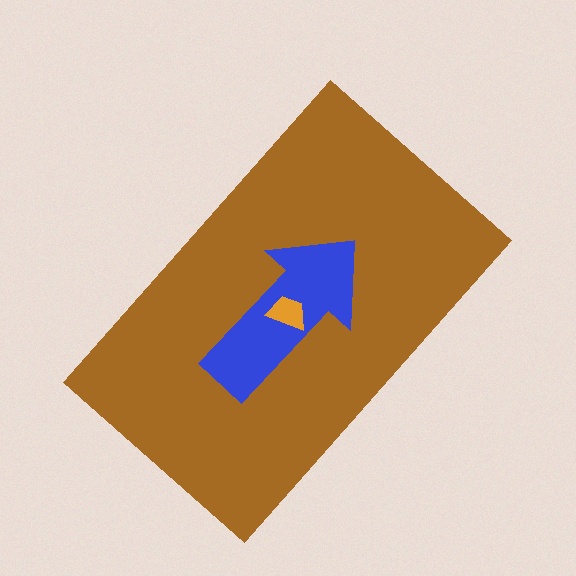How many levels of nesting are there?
3.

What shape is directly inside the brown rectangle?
The blue arrow.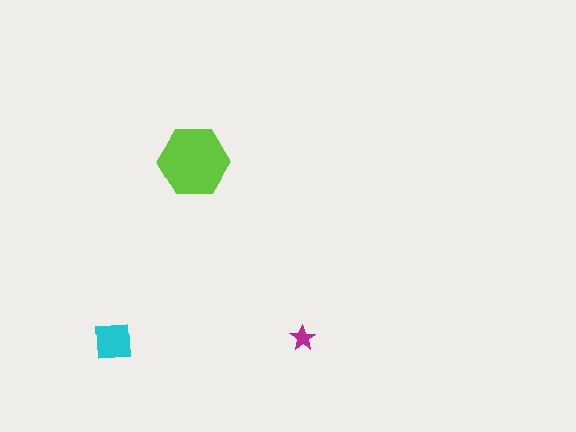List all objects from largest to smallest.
The lime hexagon, the cyan square, the magenta star.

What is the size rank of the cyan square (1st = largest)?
2nd.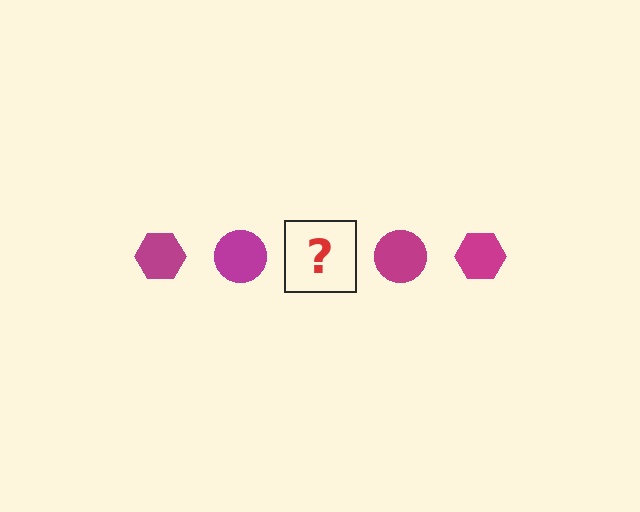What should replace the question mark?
The question mark should be replaced with a magenta hexagon.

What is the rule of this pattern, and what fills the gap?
The rule is that the pattern cycles through hexagon, circle shapes in magenta. The gap should be filled with a magenta hexagon.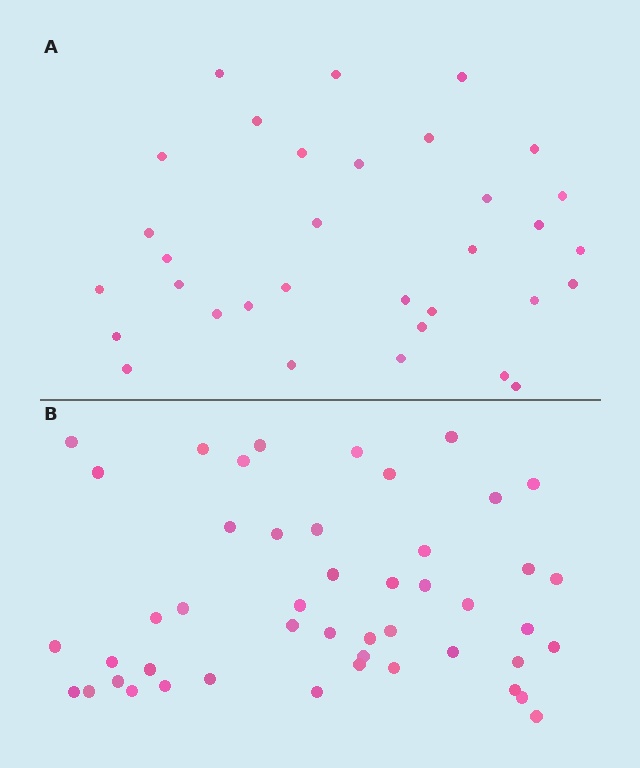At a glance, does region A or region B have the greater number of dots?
Region B (the bottom region) has more dots.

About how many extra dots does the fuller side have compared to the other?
Region B has approximately 15 more dots than region A.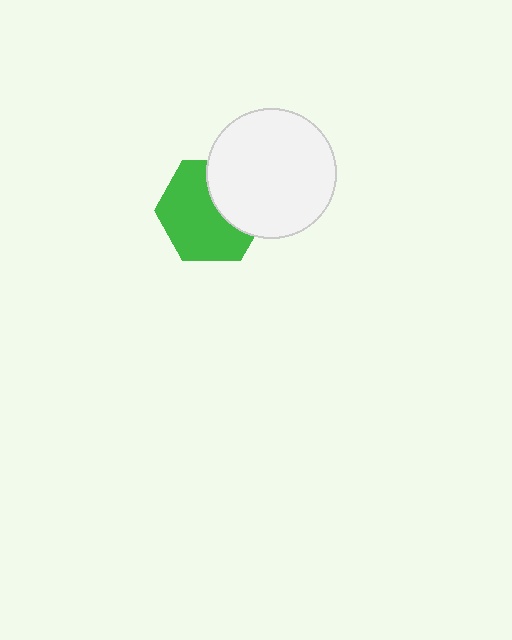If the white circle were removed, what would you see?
You would see the complete green hexagon.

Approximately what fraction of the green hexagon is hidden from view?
Roughly 36% of the green hexagon is hidden behind the white circle.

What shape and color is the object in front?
The object in front is a white circle.